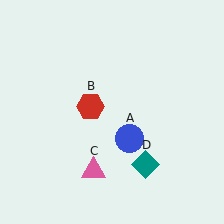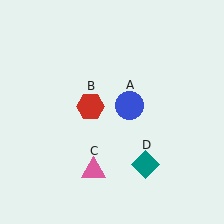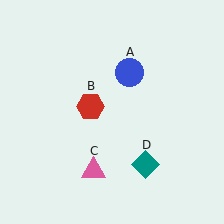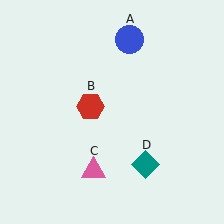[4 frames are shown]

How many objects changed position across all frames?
1 object changed position: blue circle (object A).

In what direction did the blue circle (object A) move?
The blue circle (object A) moved up.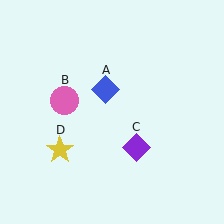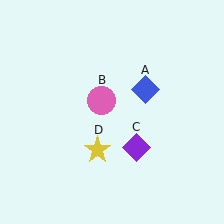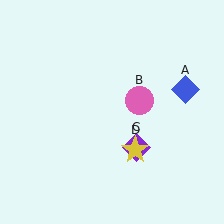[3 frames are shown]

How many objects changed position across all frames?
3 objects changed position: blue diamond (object A), pink circle (object B), yellow star (object D).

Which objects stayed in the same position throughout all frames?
Purple diamond (object C) remained stationary.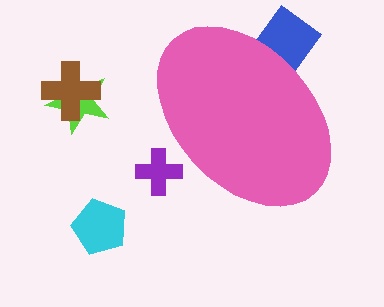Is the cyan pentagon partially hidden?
No, the cyan pentagon is fully visible.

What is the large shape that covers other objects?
A pink ellipse.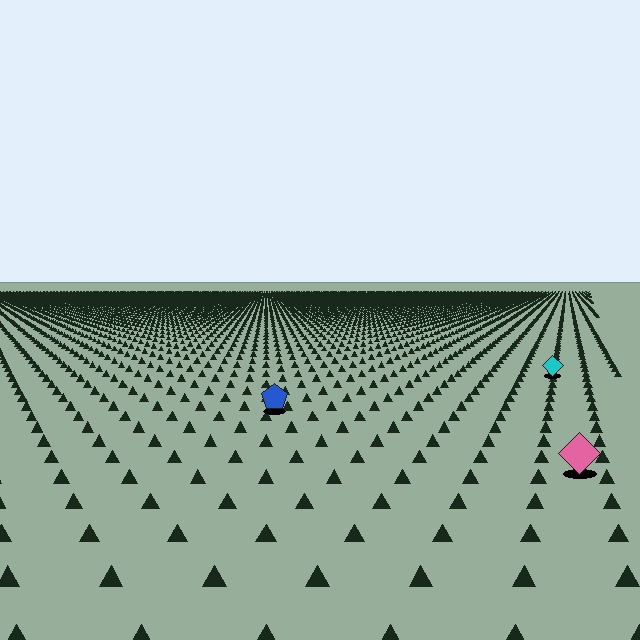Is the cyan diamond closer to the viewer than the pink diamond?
No. The pink diamond is closer — you can tell from the texture gradient: the ground texture is coarser near it.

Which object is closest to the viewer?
The pink diamond is closest. The texture marks near it are larger and more spread out.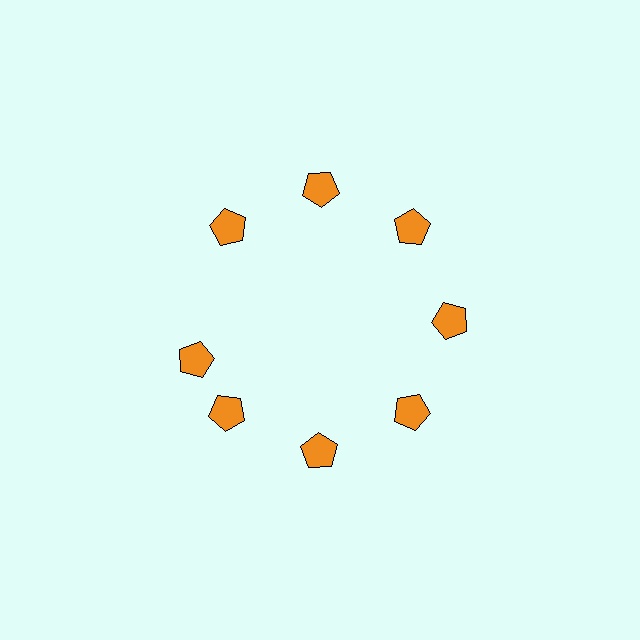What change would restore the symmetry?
The symmetry would be restored by rotating it back into even spacing with its neighbors so that all 8 pentagons sit at equal angles and equal distance from the center.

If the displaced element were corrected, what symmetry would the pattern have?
It would have 8-fold rotational symmetry — the pattern would map onto itself every 45 degrees.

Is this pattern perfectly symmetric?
No. The 8 orange pentagons are arranged in a ring, but one element near the 9 o'clock position is rotated out of alignment along the ring, breaking the 8-fold rotational symmetry.